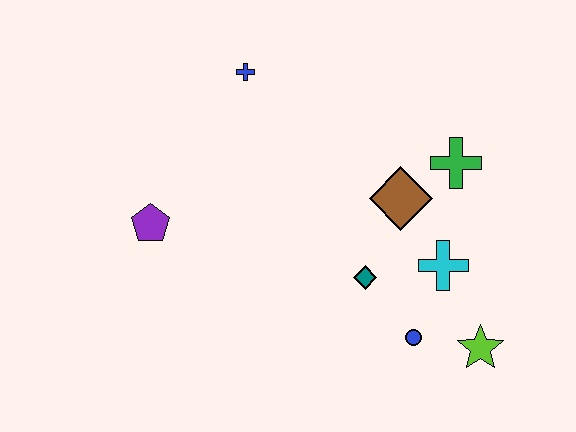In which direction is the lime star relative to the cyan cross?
The lime star is below the cyan cross.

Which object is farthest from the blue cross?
The lime star is farthest from the blue cross.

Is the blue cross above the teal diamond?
Yes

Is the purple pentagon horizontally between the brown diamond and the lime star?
No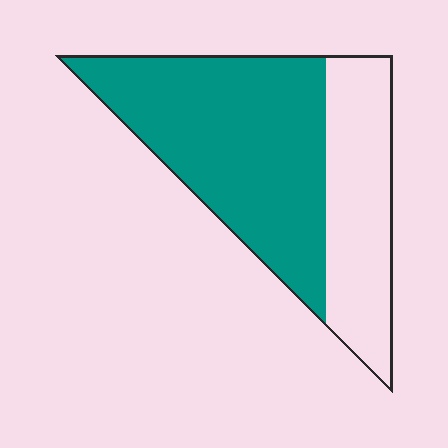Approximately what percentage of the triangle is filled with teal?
Approximately 65%.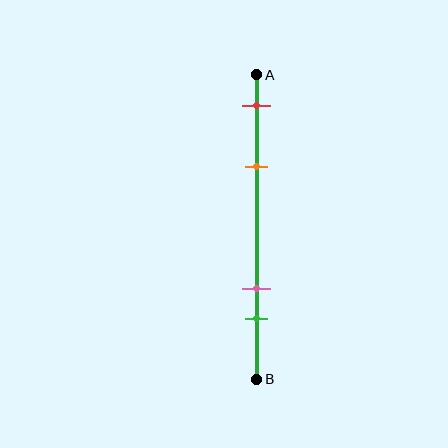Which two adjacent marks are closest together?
The pink and green marks are the closest adjacent pair.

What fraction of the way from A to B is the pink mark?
The pink mark is approximately 70% (0.7) of the way from A to B.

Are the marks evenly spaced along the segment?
No, the marks are not evenly spaced.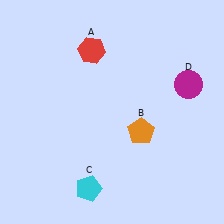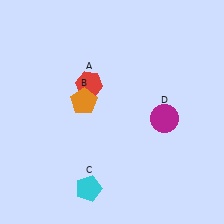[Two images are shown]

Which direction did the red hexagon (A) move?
The red hexagon (A) moved down.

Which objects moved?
The objects that moved are: the red hexagon (A), the orange pentagon (B), the magenta circle (D).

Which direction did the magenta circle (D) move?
The magenta circle (D) moved down.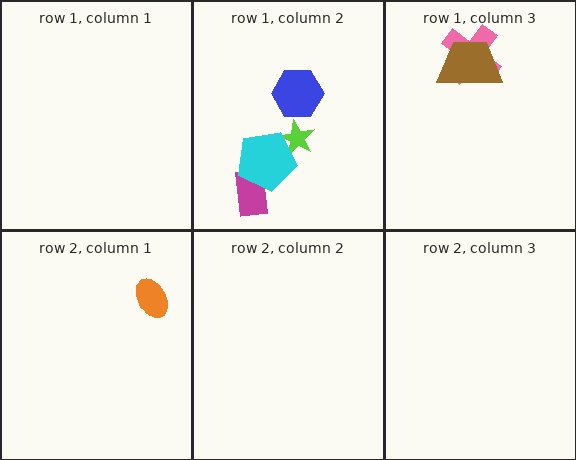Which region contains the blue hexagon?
The row 1, column 2 region.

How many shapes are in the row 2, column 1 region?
1.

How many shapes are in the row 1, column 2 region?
4.